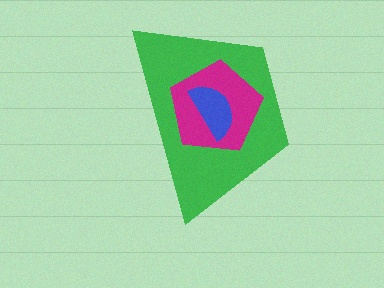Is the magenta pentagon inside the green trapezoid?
Yes.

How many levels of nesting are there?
3.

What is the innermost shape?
The blue semicircle.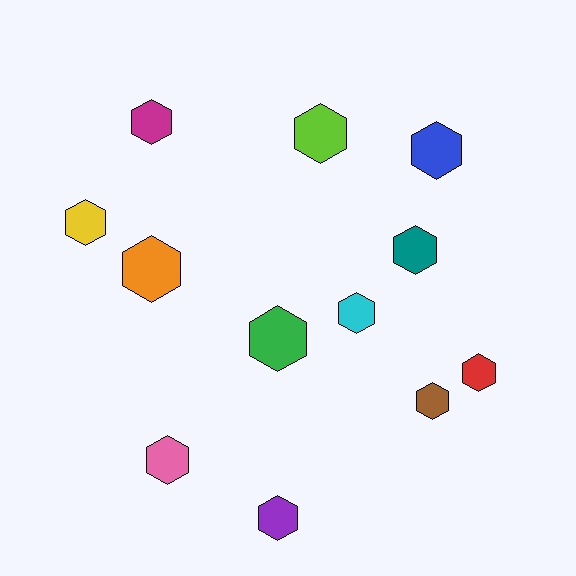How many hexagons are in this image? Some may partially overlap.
There are 12 hexagons.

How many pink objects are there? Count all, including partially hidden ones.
There is 1 pink object.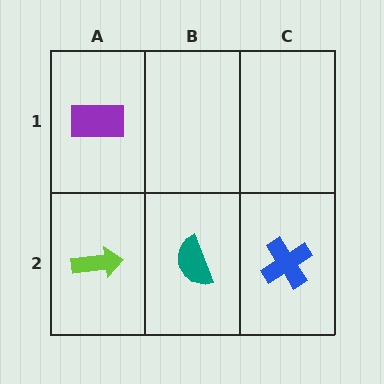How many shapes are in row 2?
3 shapes.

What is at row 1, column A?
A purple rectangle.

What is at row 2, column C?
A blue cross.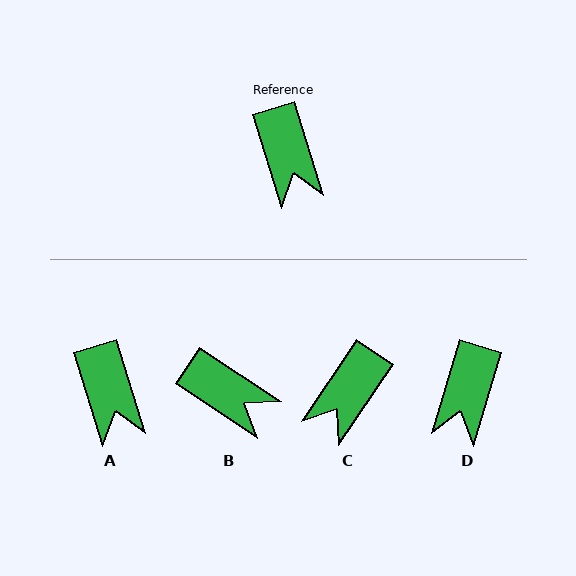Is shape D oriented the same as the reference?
No, it is off by about 34 degrees.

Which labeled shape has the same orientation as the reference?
A.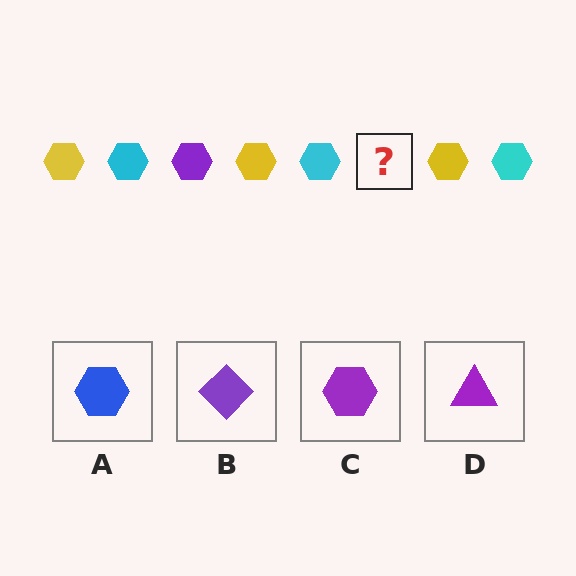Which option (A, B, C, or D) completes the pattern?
C.